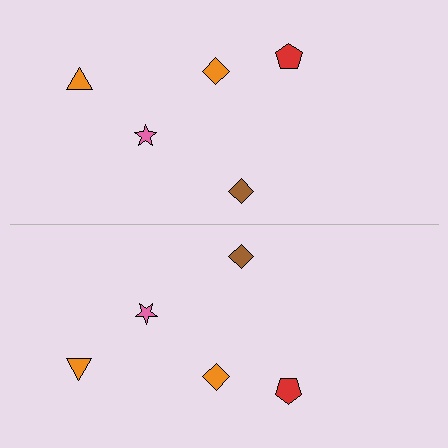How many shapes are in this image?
There are 10 shapes in this image.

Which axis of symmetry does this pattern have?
The pattern has a horizontal axis of symmetry running through the center of the image.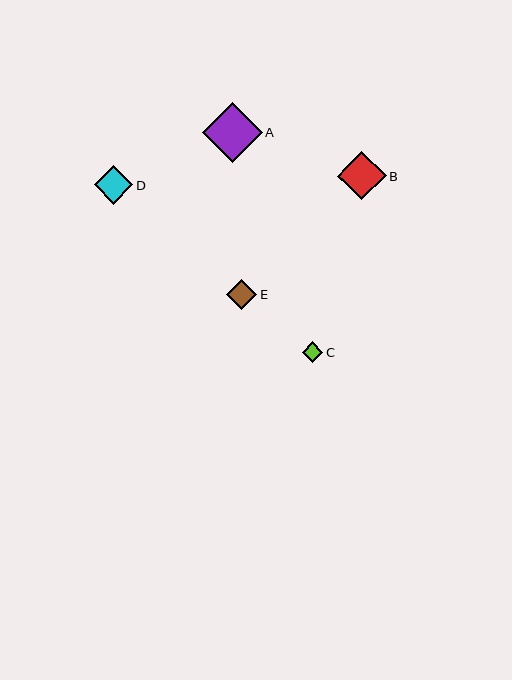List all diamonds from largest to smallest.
From largest to smallest: A, B, D, E, C.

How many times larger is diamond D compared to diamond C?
Diamond D is approximately 1.9 times the size of diamond C.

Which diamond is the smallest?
Diamond C is the smallest with a size of approximately 20 pixels.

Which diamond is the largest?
Diamond A is the largest with a size of approximately 60 pixels.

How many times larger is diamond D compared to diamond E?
Diamond D is approximately 1.3 times the size of diamond E.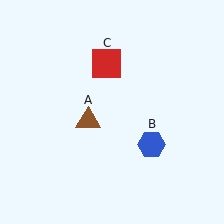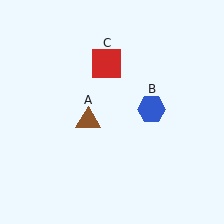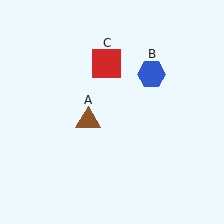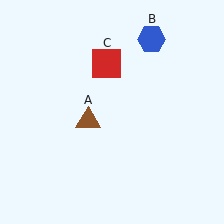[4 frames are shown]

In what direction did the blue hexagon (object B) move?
The blue hexagon (object B) moved up.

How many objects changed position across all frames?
1 object changed position: blue hexagon (object B).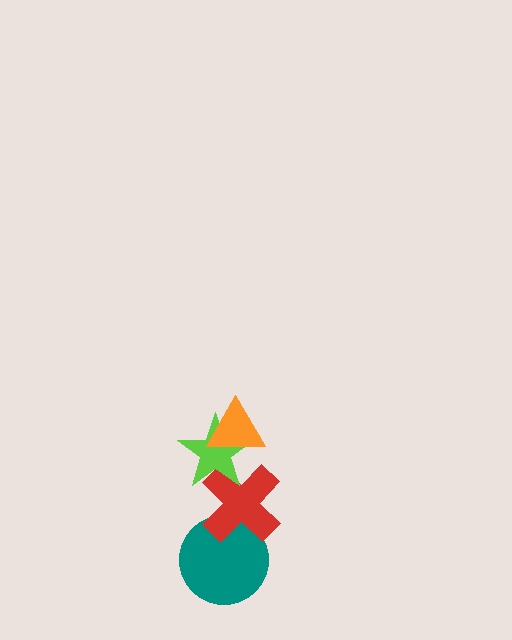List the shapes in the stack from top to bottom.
From top to bottom: the orange triangle, the lime star, the red cross, the teal circle.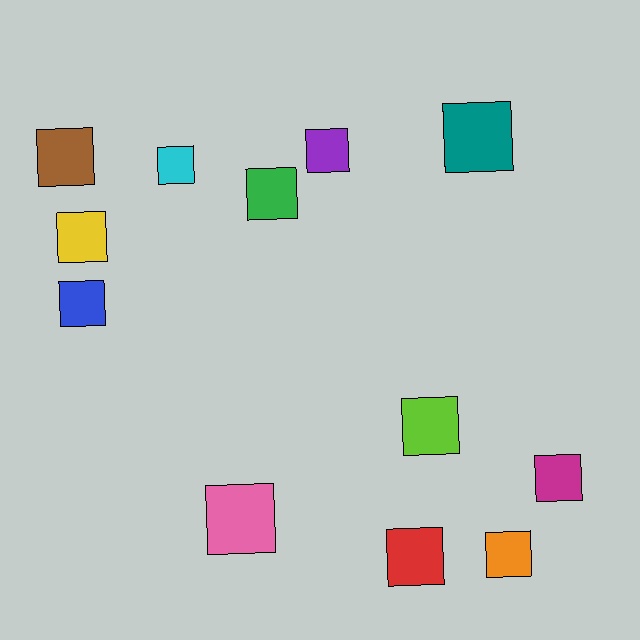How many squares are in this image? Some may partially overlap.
There are 12 squares.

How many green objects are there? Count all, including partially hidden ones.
There is 1 green object.